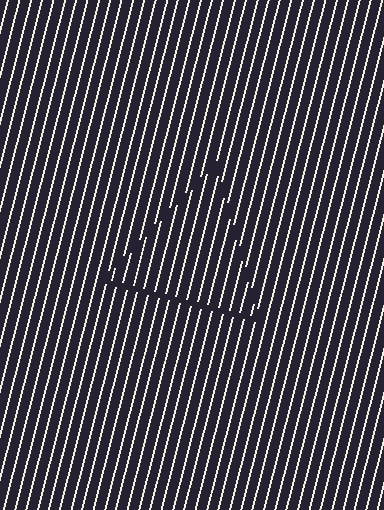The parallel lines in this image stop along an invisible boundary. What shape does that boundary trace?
An illusory triangle. The interior of the shape contains the same grating, shifted by half a period — the contour is defined by the phase discontinuity where line-ends from the inner and outer gratings abut.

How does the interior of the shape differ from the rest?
The interior of the shape contains the same grating, shifted by half a period — the contour is defined by the phase discontinuity where line-ends from the inner and outer gratings abut.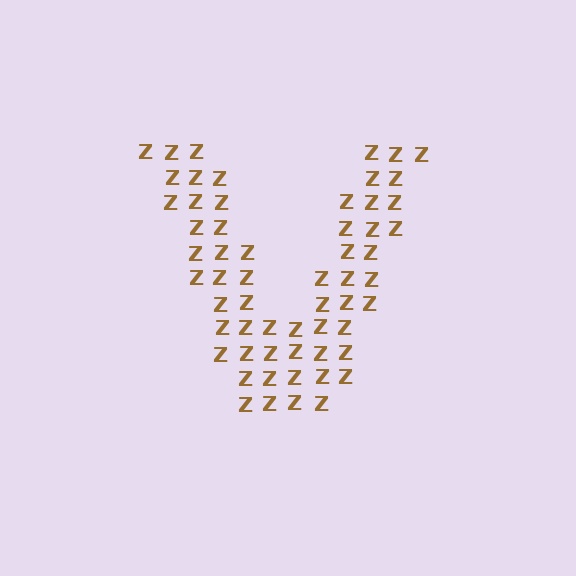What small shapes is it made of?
It is made of small letter Z's.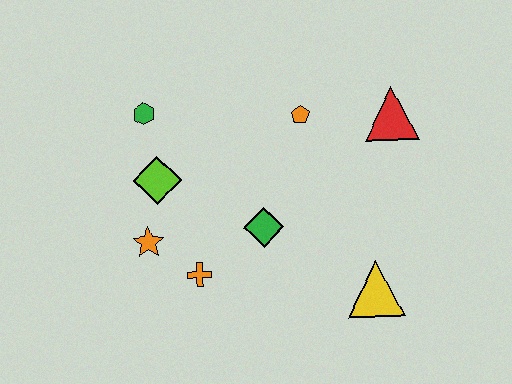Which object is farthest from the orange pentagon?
The orange star is farthest from the orange pentagon.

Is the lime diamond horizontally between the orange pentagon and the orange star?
Yes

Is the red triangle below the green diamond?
No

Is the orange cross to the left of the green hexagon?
No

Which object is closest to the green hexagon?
The lime diamond is closest to the green hexagon.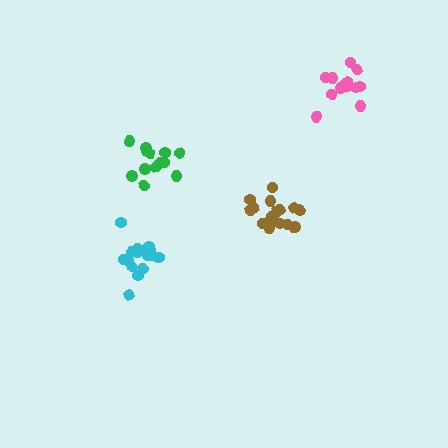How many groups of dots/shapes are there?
There are 4 groups.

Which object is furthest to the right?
The pink cluster is rightmost.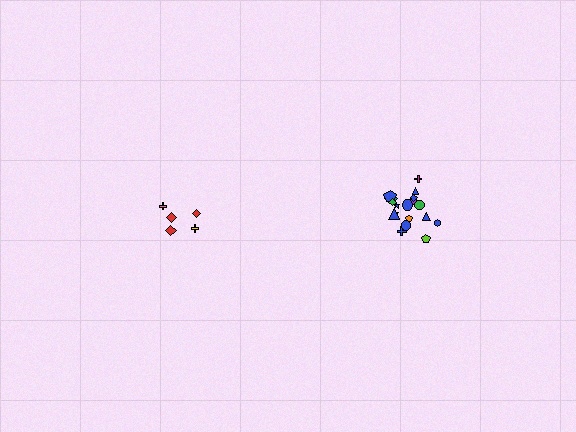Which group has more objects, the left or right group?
The right group.